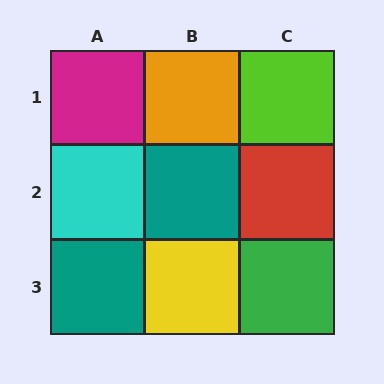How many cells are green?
1 cell is green.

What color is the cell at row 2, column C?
Red.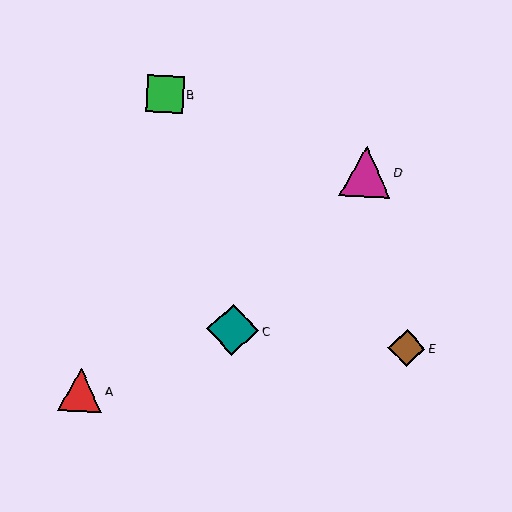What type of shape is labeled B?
Shape B is a green square.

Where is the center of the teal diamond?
The center of the teal diamond is at (233, 330).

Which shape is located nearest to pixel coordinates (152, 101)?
The green square (labeled B) at (165, 95) is nearest to that location.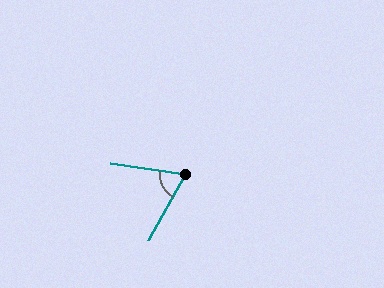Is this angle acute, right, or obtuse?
It is acute.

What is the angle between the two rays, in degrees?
Approximately 69 degrees.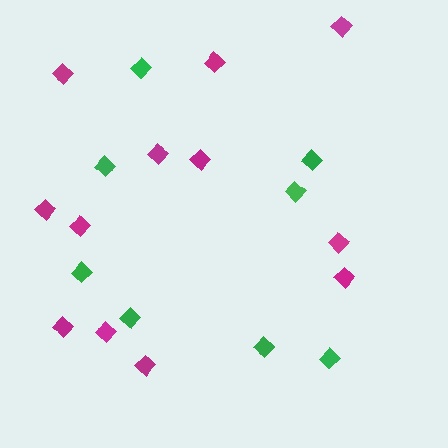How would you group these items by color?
There are 2 groups: one group of magenta diamonds (12) and one group of green diamonds (8).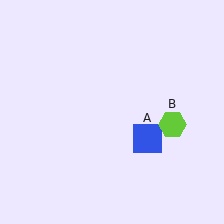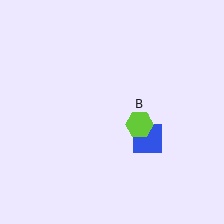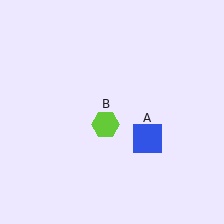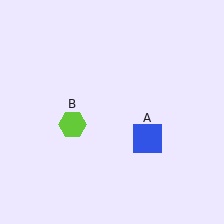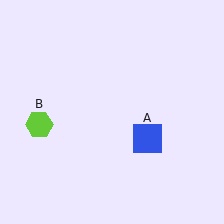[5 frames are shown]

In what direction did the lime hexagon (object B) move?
The lime hexagon (object B) moved left.